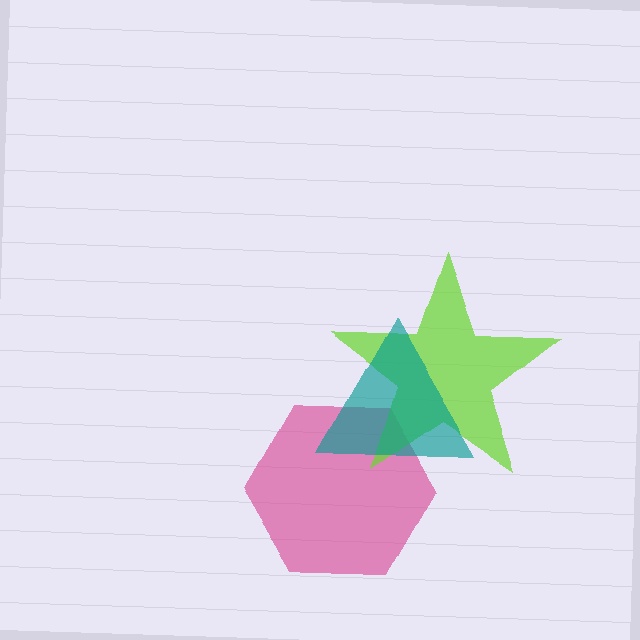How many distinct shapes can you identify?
There are 3 distinct shapes: a magenta hexagon, a lime star, a teal triangle.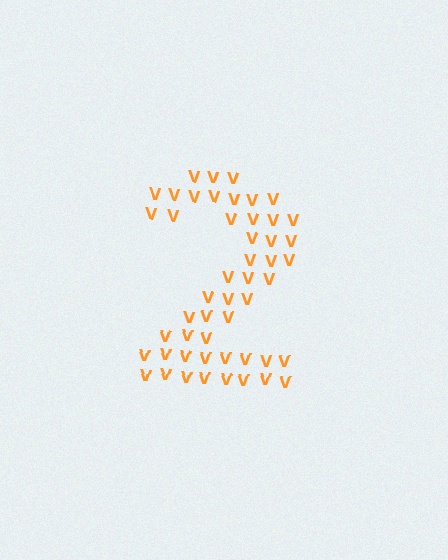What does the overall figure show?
The overall figure shows the digit 2.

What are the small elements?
The small elements are letter V's.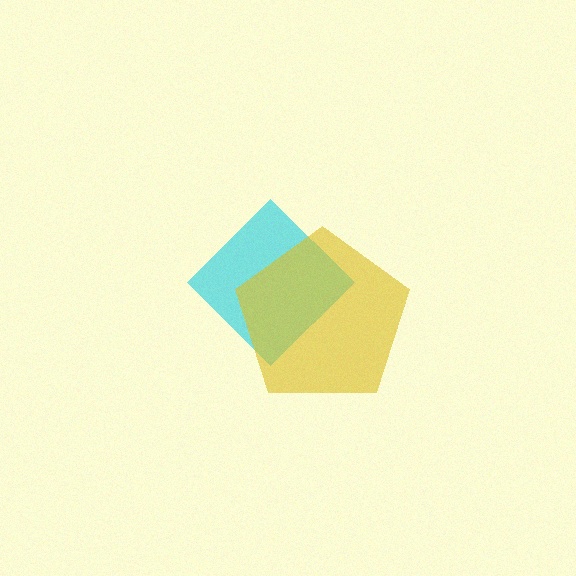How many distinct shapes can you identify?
There are 2 distinct shapes: a cyan diamond, a yellow pentagon.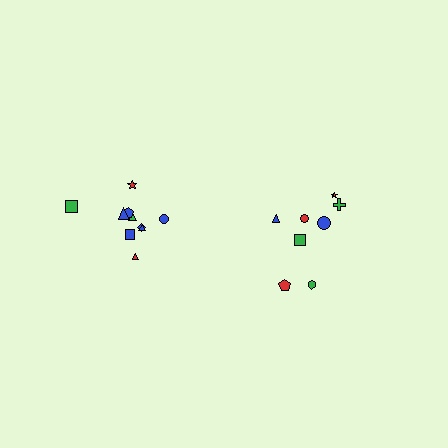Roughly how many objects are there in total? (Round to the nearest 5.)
Roughly 20 objects in total.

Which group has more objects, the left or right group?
The left group.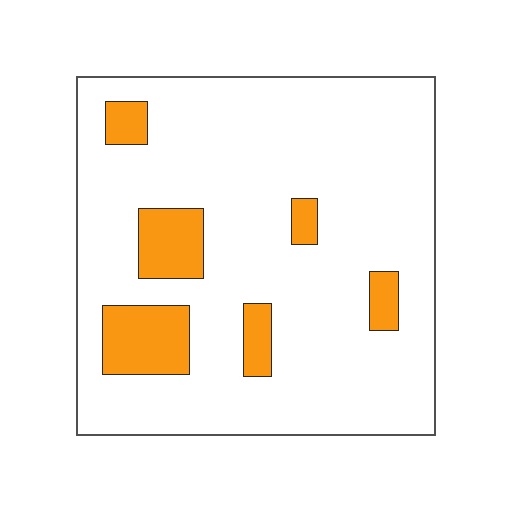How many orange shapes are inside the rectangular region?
6.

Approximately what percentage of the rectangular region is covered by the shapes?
Approximately 15%.